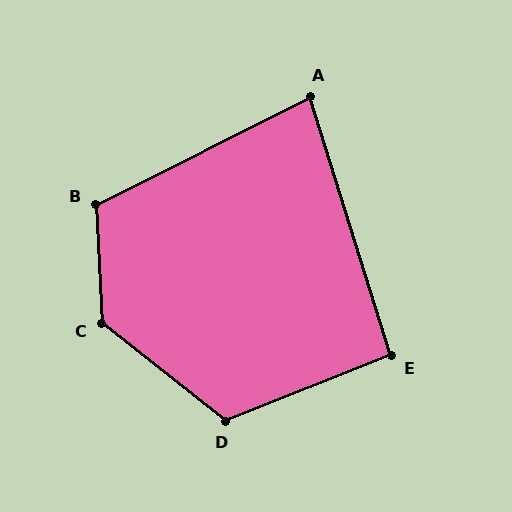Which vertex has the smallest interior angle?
A, at approximately 81 degrees.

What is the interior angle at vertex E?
Approximately 94 degrees (approximately right).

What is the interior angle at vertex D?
Approximately 120 degrees (obtuse).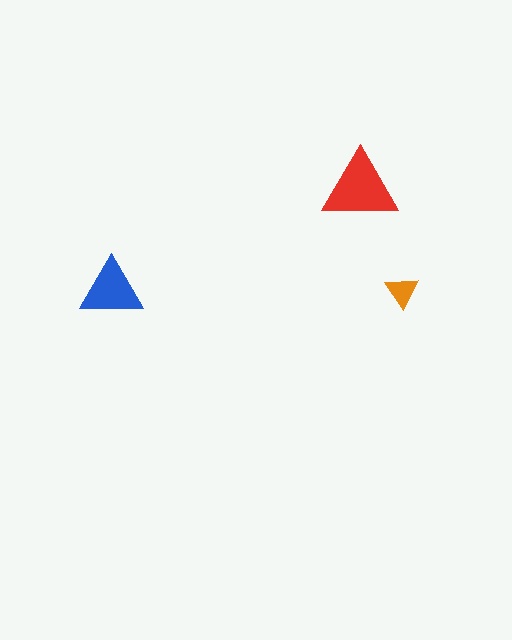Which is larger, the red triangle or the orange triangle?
The red one.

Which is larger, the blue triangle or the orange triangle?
The blue one.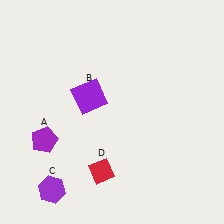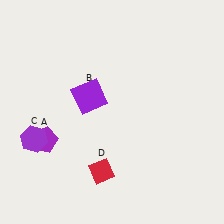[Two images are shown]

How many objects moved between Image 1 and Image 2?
1 object moved between the two images.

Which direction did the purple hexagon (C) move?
The purple hexagon (C) moved up.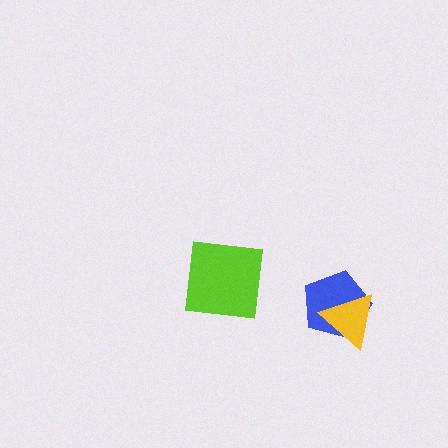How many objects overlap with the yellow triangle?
1 object overlaps with the yellow triangle.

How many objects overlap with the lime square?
0 objects overlap with the lime square.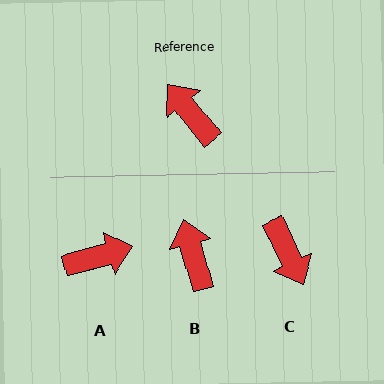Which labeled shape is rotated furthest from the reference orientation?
C, about 167 degrees away.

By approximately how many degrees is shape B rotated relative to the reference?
Approximately 23 degrees clockwise.